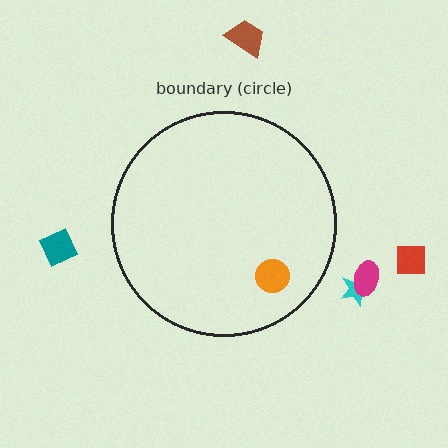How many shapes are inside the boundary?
1 inside, 5 outside.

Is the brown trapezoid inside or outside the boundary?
Outside.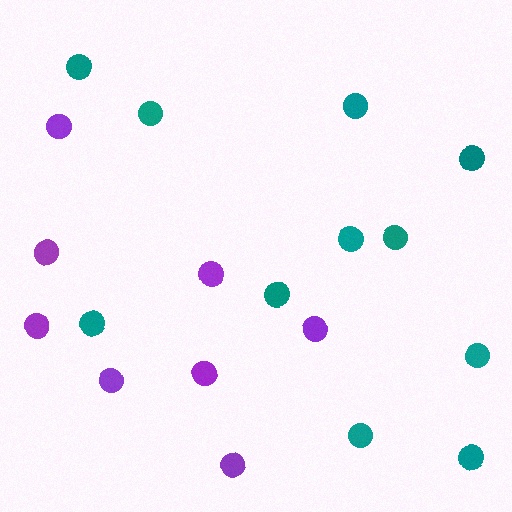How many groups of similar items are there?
There are 2 groups: one group of purple circles (8) and one group of teal circles (11).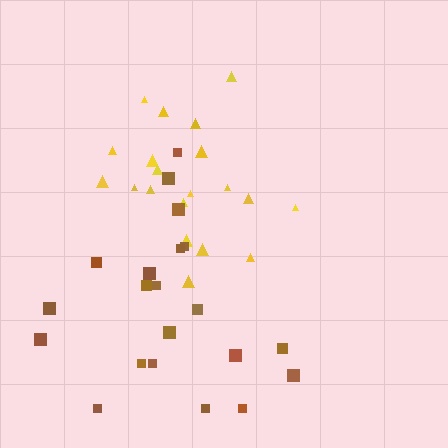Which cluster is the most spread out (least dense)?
Brown.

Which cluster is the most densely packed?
Yellow.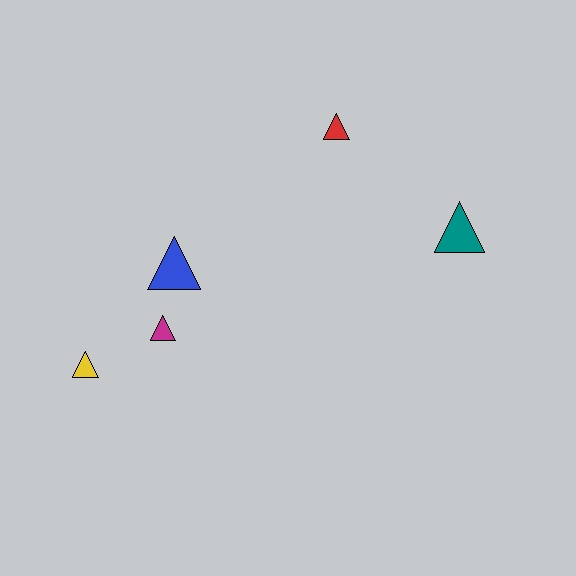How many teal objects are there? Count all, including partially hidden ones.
There is 1 teal object.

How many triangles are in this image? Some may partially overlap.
There are 5 triangles.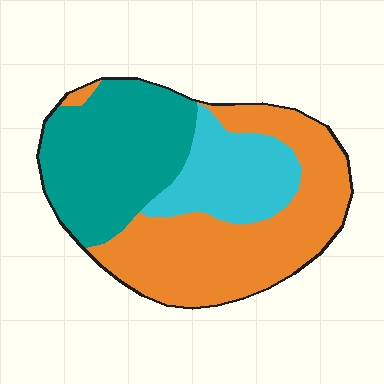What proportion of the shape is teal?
Teal takes up between a quarter and a half of the shape.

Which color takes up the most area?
Orange, at roughly 45%.